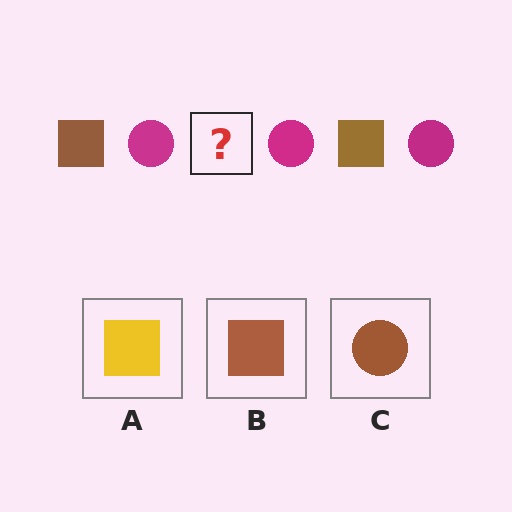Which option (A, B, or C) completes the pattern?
B.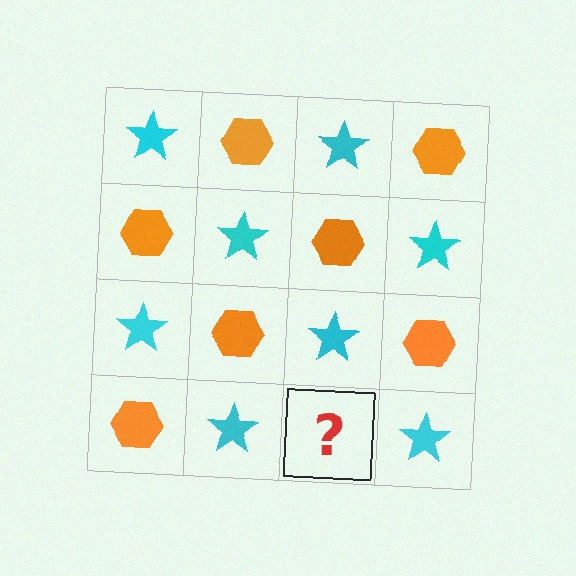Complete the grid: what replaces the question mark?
The question mark should be replaced with an orange hexagon.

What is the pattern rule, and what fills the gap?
The rule is that it alternates cyan star and orange hexagon in a checkerboard pattern. The gap should be filled with an orange hexagon.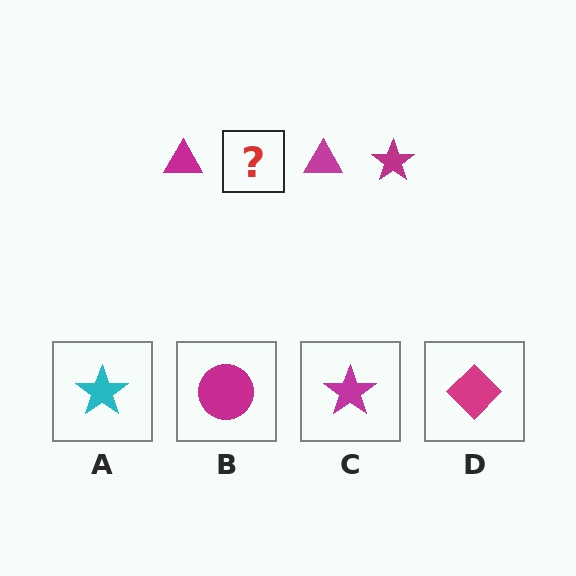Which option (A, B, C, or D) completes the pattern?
C.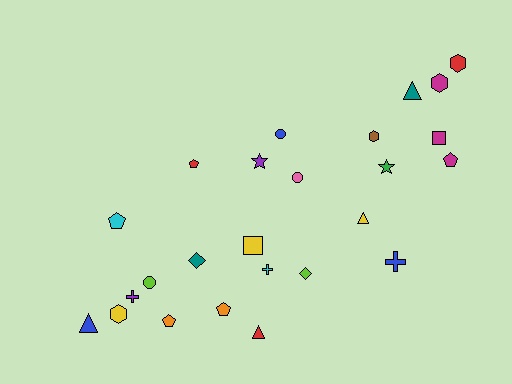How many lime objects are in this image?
There are 2 lime objects.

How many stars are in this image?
There are 2 stars.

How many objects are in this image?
There are 25 objects.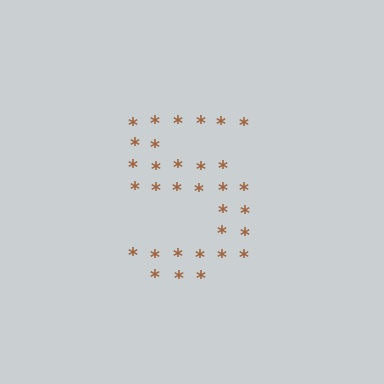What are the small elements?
The small elements are asterisks.